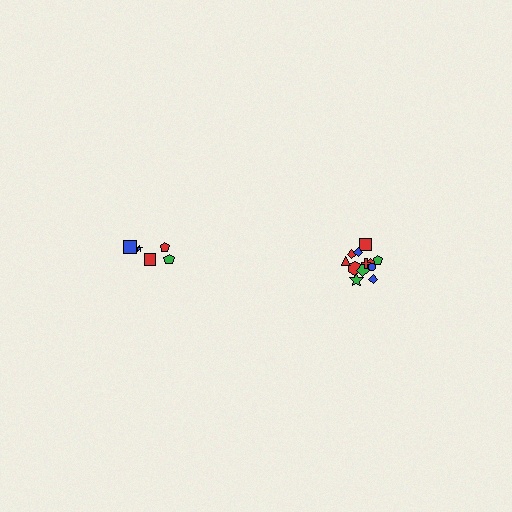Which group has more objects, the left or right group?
The right group.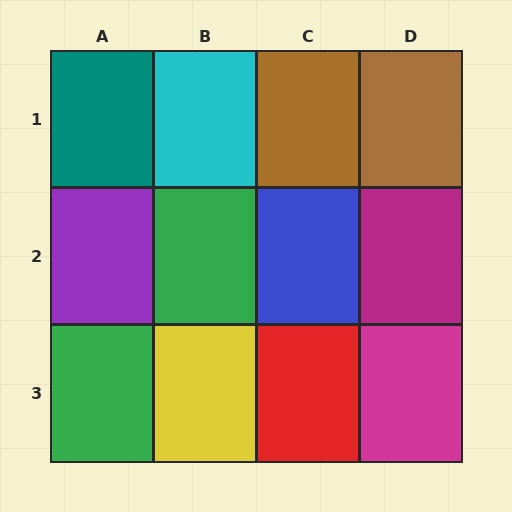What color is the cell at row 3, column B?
Yellow.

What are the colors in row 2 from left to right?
Purple, green, blue, magenta.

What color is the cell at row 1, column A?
Teal.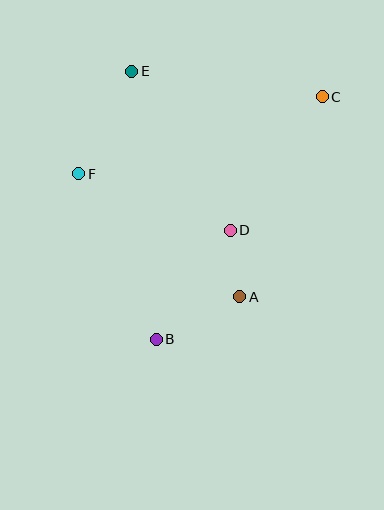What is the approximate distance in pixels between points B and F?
The distance between B and F is approximately 183 pixels.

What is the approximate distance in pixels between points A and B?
The distance between A and B is approximately 94 pixels.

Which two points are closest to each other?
Points A and D are closest to each other.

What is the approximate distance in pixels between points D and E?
The distance between D and E is approximately 187 pixels.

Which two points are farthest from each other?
Points B and C are farthest from each other.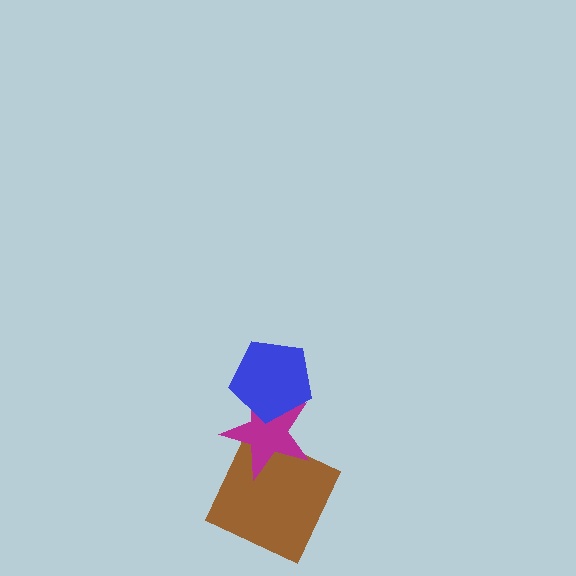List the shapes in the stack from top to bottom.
From top to bottom: the blue pentagon, the magenta star, the brown square.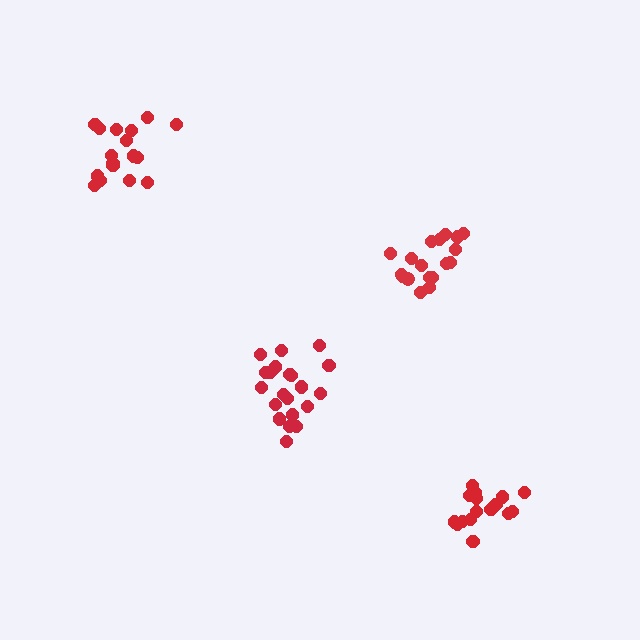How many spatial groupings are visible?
There are 4 spatial groupings.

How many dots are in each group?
Group 1: 18 dots, Group 2: 21 dots, Group 3: 16 dots, Group 4: 17 dots (72 total).